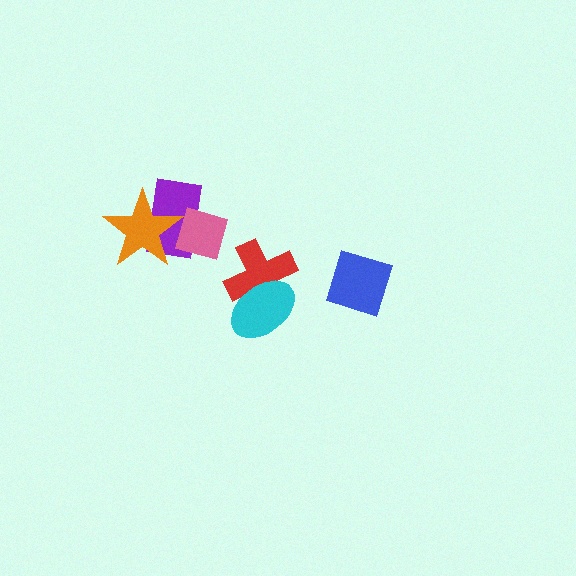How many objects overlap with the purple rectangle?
2 objects overlap with the purple rectangle.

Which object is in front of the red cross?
The cyan ellipse is in front of the red cross.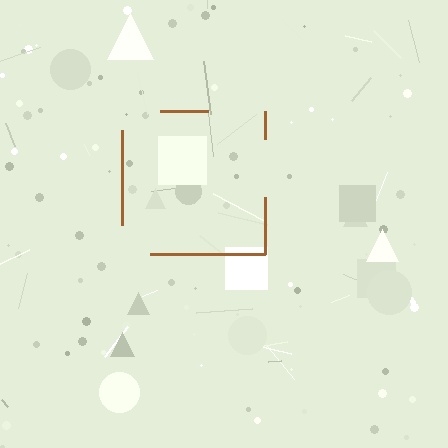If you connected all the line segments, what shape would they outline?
They would outline a square.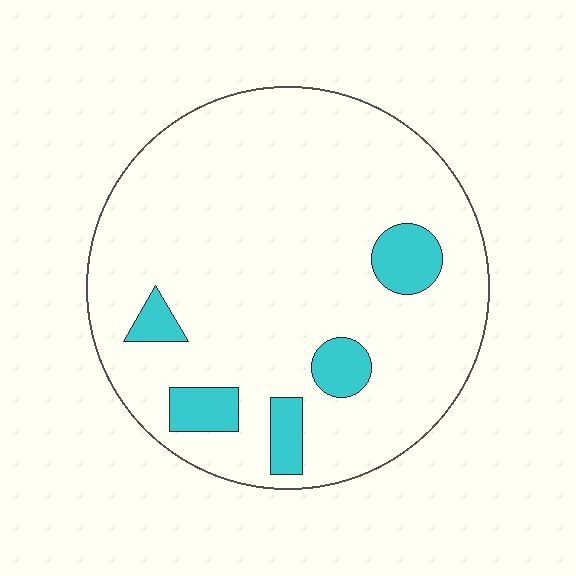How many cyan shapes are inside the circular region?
5.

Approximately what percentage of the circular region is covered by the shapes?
Approximately 10%.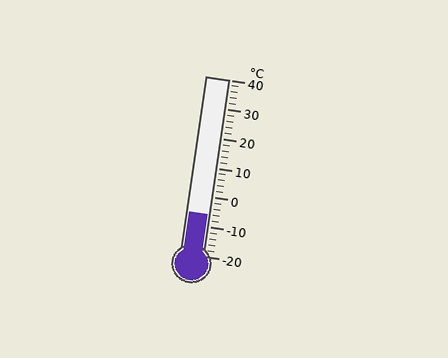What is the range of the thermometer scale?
The thermometer scale ranges from -20°C to 40°C.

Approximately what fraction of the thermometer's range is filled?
The thermometer is filled to approximately 25% of its range.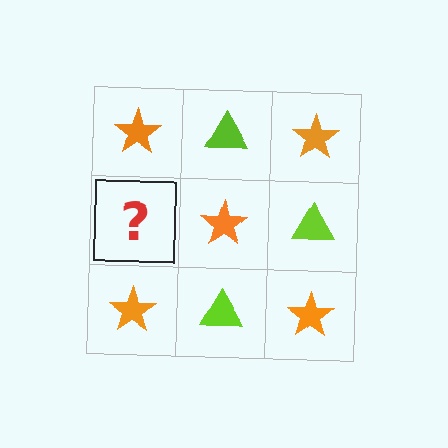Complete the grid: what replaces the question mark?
The question mark should be replaced with a lime triangle.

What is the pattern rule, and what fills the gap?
The rule is that it alternates orange star and lime triangle in a checkerboard pattern. The gap should be filled with a lime triangle.